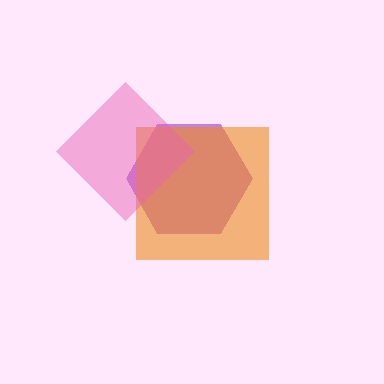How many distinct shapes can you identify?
There are 3 distinct shapes: a purple hexagon, an orange square, a pink diamond.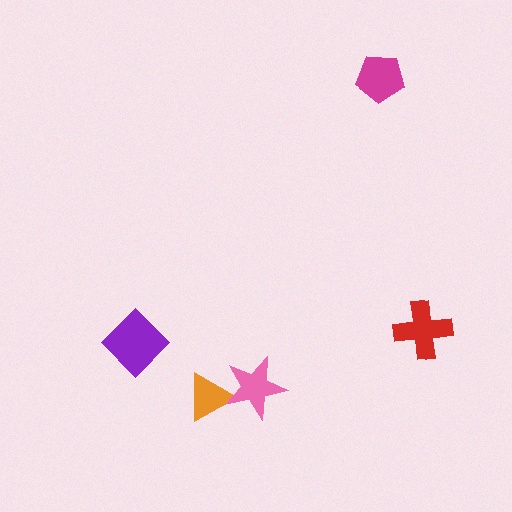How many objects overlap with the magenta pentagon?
0 objects overlap with the magenta pentagon.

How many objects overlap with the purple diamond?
0 objects overlap with the purple diamond.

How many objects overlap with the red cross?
0 objects overlap with the red cross.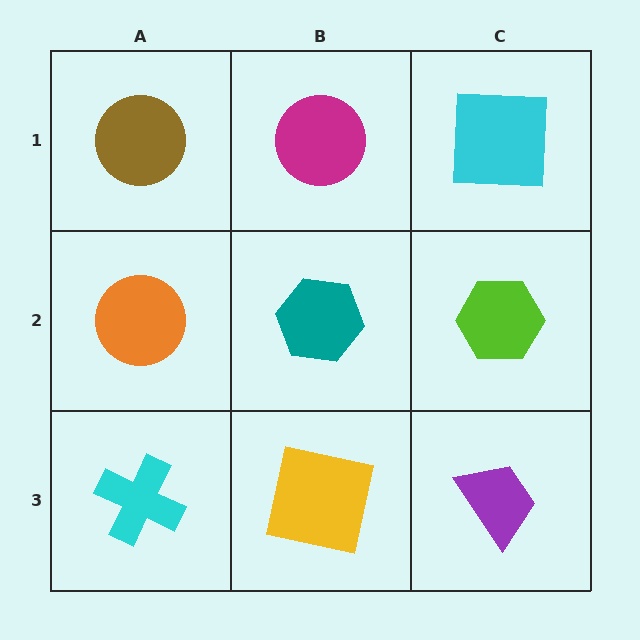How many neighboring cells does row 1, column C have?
2.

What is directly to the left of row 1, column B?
A brown circle.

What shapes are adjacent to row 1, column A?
An orange circle (row 2, column A), a magenta circle (row 1, column B).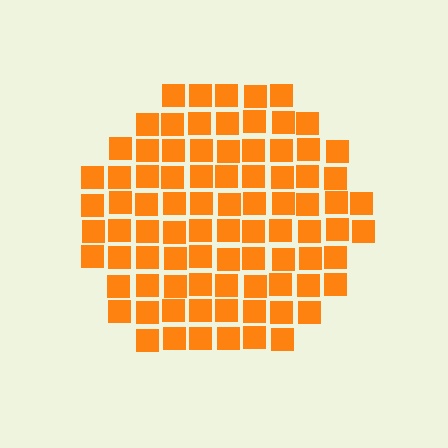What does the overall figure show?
The overall figure shows a circle.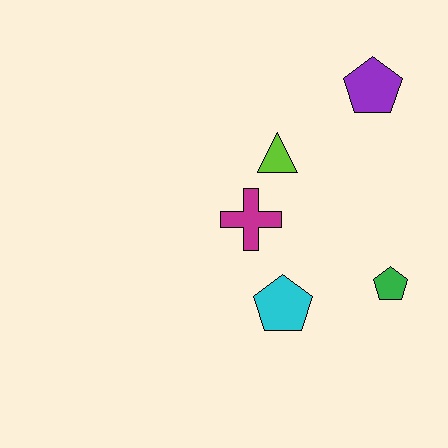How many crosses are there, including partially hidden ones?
There is 1 cross.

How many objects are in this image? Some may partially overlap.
There are 5 objects.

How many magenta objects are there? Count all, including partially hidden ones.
There is 1 magenta object.